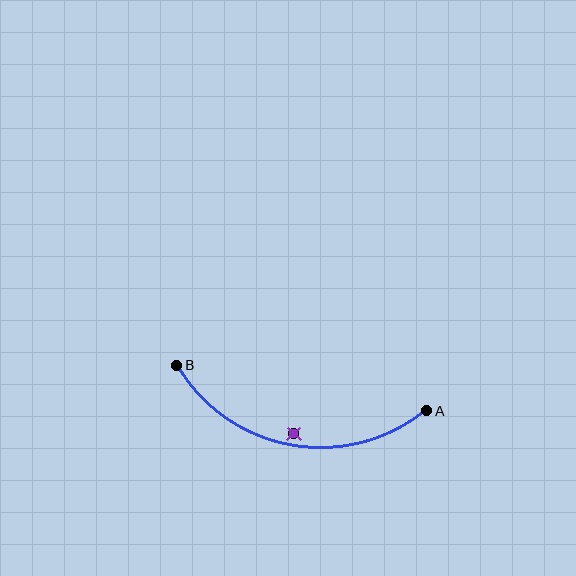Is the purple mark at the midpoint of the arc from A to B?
No — the purple mark does not lie on the arc at all. It sits slightly inside the curve.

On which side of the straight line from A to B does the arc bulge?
The arc bulges below the straight line connecting A and B.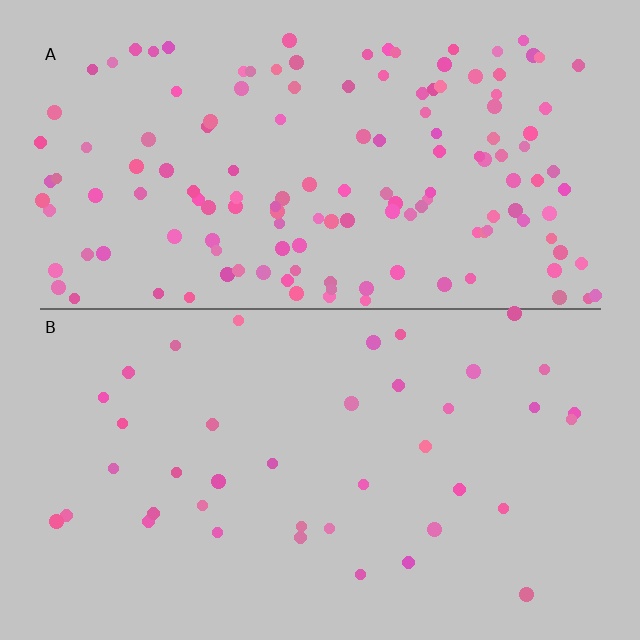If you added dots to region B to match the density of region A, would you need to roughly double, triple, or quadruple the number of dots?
Approximately quadruple.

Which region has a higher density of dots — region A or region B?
A (the top).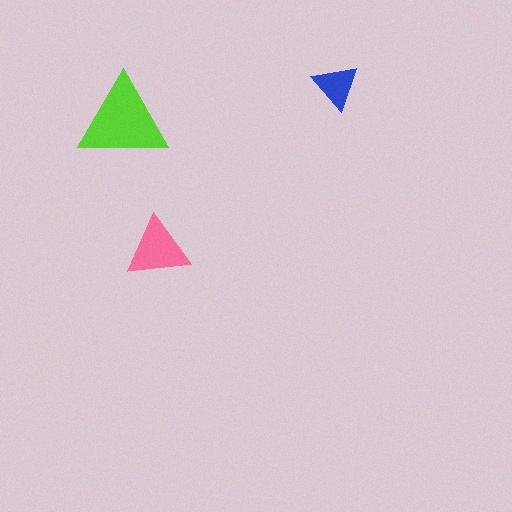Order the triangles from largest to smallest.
the lime one, the pink one, the blue one.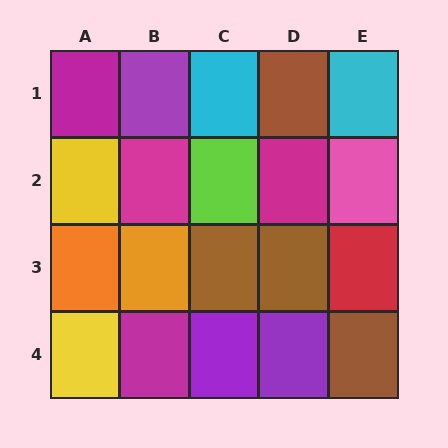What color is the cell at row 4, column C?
Purple.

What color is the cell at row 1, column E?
Cyan.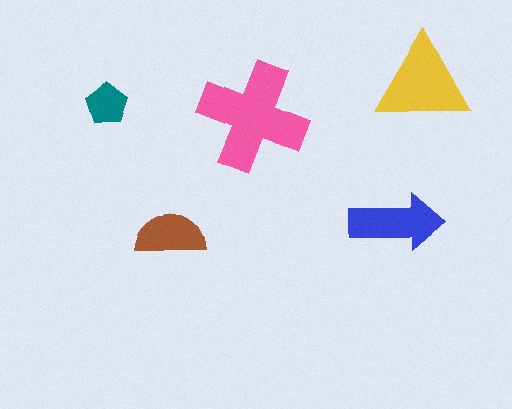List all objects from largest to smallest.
The pink cross, the yellow triangle, the blue arrow, the brown semicircle, the teal pentagon.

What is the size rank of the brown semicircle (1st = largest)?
4th.